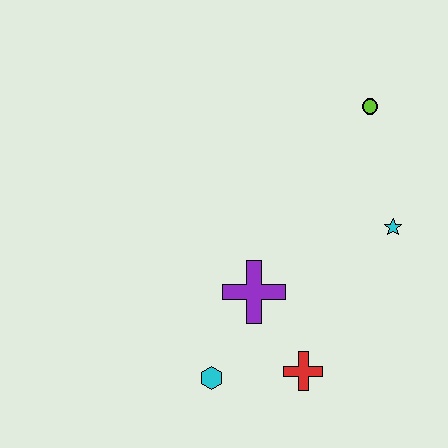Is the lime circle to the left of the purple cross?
No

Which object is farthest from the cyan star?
The cyan hexagon is farthest from the cyan star.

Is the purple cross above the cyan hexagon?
Yes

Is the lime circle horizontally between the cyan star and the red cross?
Yes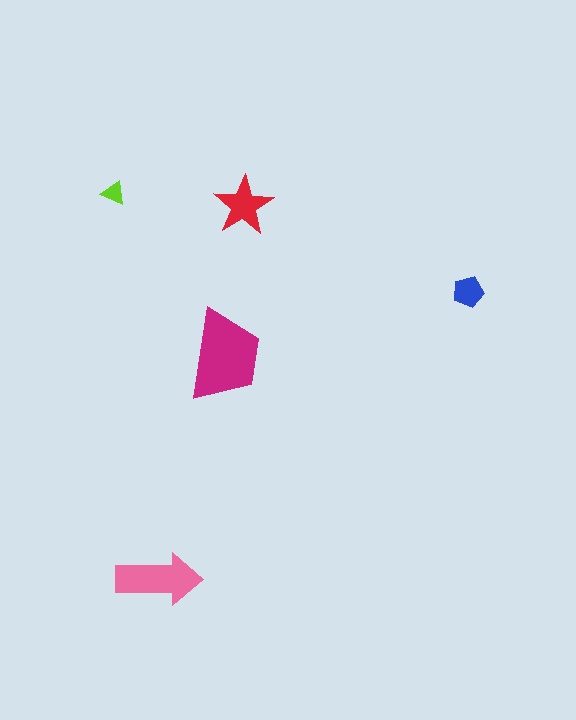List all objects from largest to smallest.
The magenta trapezoid, the pink arrow, the red star, the blue pentagon, the lime triangle.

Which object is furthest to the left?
The lime triangle is leftmost.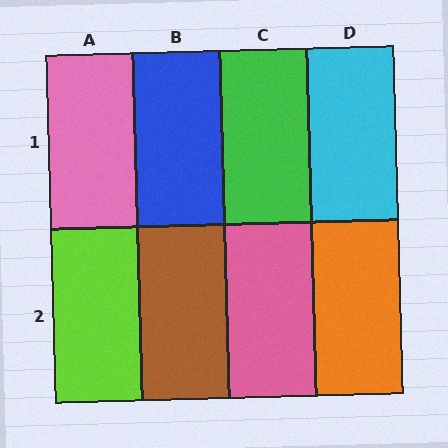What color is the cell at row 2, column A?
Lime.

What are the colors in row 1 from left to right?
Pink, blue, green, cyan.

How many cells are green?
1 cell is green.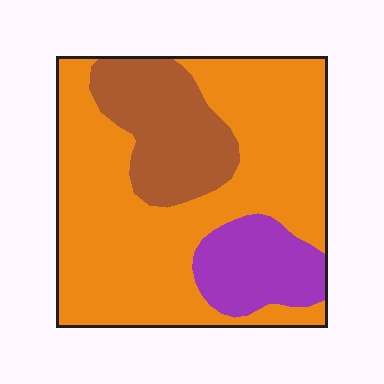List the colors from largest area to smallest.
From largest to smallest: orange, brown, purple.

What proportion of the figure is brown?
Brown takes up about one fifth (1/5) of the figure.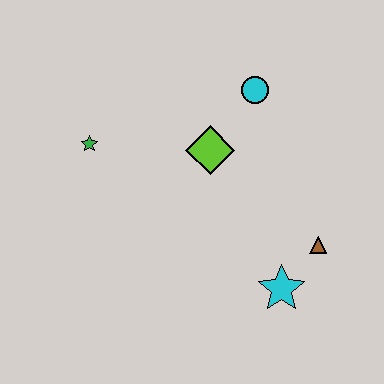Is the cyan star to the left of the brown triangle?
Yes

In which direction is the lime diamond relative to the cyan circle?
The lime diamond is below the cyan circle.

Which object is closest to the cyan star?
The brown triangle is closest to the cyan star.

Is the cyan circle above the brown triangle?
Yes